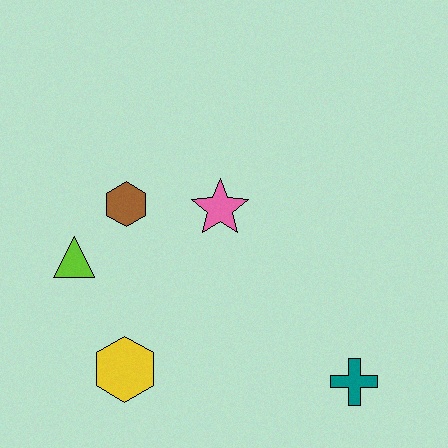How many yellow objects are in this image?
There is 1 yellow object.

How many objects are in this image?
There are 5 objects.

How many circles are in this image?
There are no circles.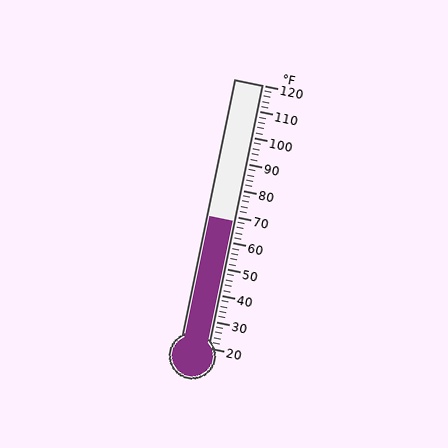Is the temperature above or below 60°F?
The temperature is above 60°F.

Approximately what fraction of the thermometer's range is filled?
The thermometer is filled to approximately 50% of its range.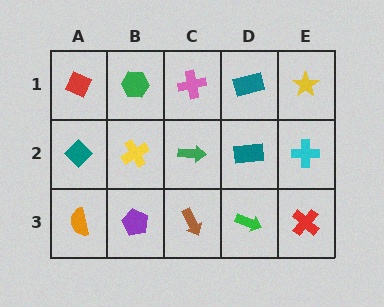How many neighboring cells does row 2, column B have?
4.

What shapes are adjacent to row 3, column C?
A green arrow (row 2, column C), a purple pentagon (row 3, column B), a green arrow (row 3, column D).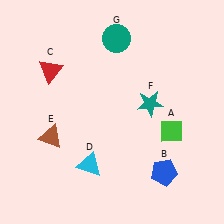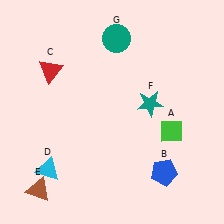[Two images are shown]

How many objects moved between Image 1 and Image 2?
2 objects moved between the two images.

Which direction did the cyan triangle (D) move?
The cyan triangle (D) moved left.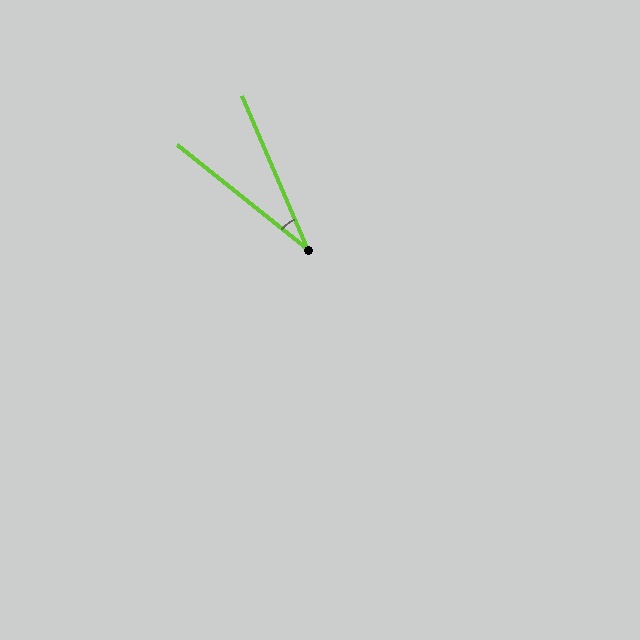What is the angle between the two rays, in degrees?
Approximately 28 degrees.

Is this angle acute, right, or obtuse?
It is acute.